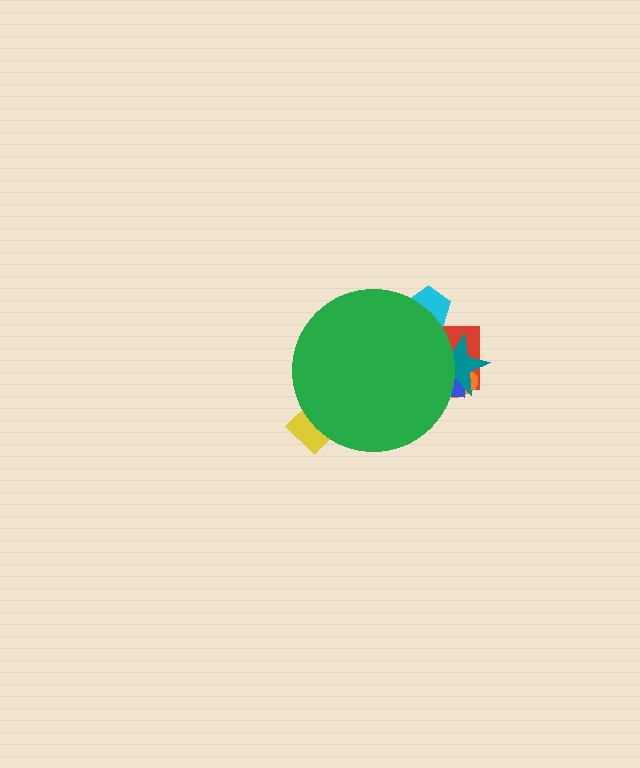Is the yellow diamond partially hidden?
Yes, the yellow diamond is partially hidden behind the green circle.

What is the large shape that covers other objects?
A green circle.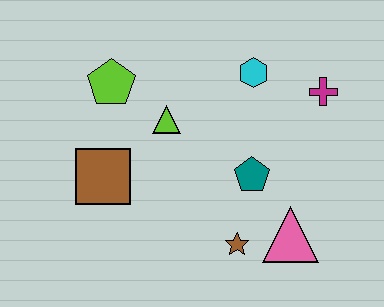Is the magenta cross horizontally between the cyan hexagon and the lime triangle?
No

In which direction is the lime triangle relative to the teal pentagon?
The lime triangle is to the left of the teal pentagon.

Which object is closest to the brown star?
The pink triangle is closest to the brown star.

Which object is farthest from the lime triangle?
The pink triangle is farthest from the lime triangle.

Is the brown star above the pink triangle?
No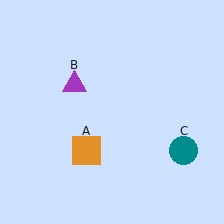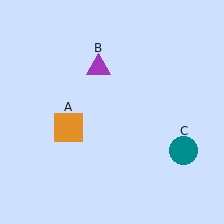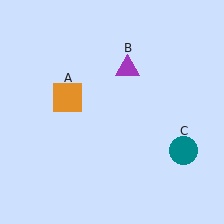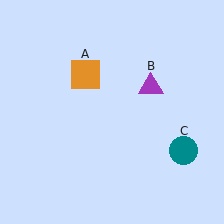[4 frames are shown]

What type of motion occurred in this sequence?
The orange square (object A), purple triangle (object B) rotated clockwise around the center of the scene.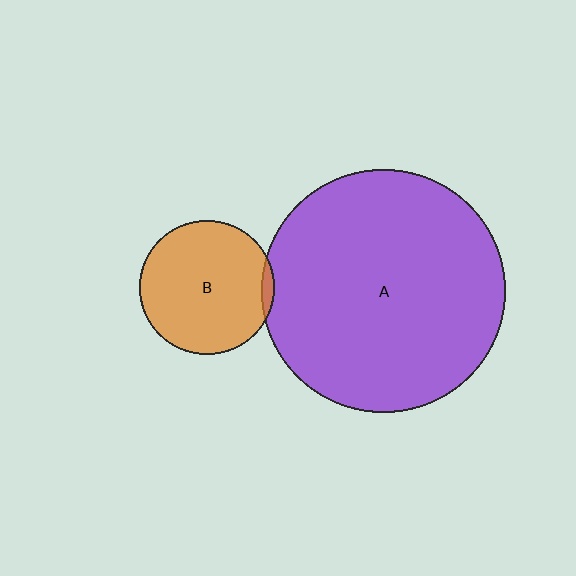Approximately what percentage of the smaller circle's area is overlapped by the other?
Approximately 5%.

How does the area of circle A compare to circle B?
Approximately 3.3 times.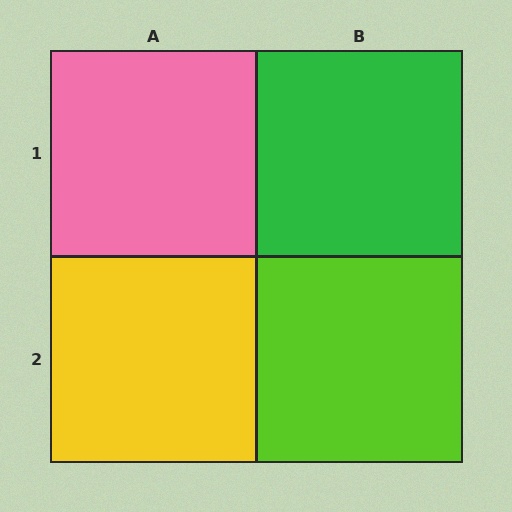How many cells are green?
1 cell is green.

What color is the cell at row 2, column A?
Yellow.